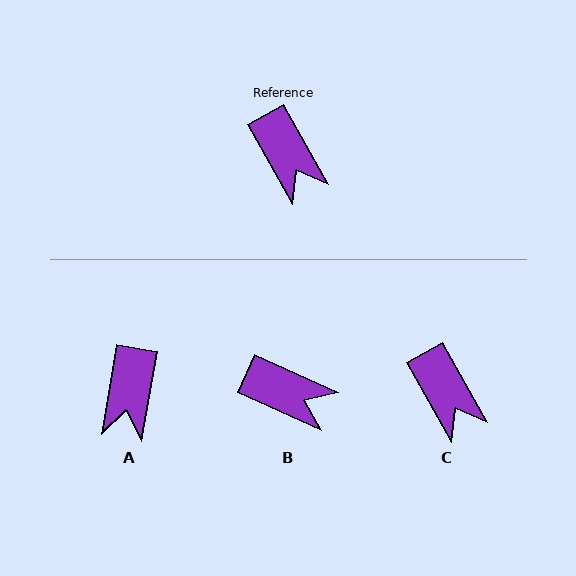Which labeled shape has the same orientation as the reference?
C.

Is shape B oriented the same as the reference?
No, it is off by about 36 degrees.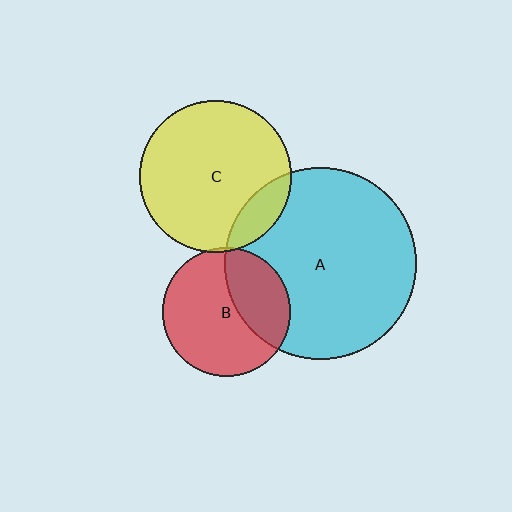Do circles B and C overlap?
Yes.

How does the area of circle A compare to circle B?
Approximately 2.2 times.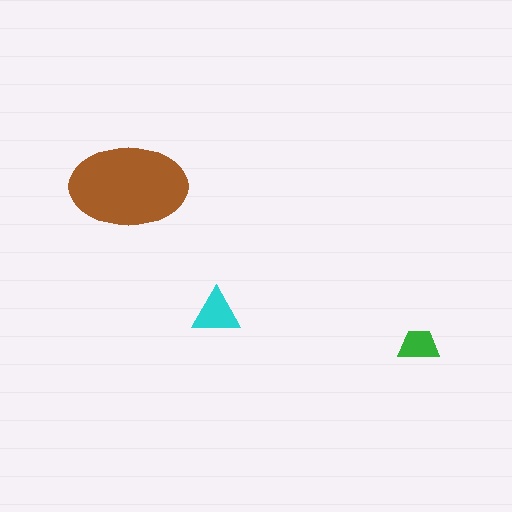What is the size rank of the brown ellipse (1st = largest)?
1st.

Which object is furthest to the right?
The green trapezoid is rightmost.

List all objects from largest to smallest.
The brown ellipse, the cyan triangle, the green trapezoid.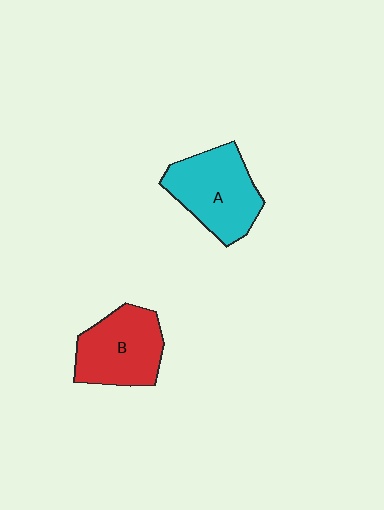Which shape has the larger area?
Shape A (cyan).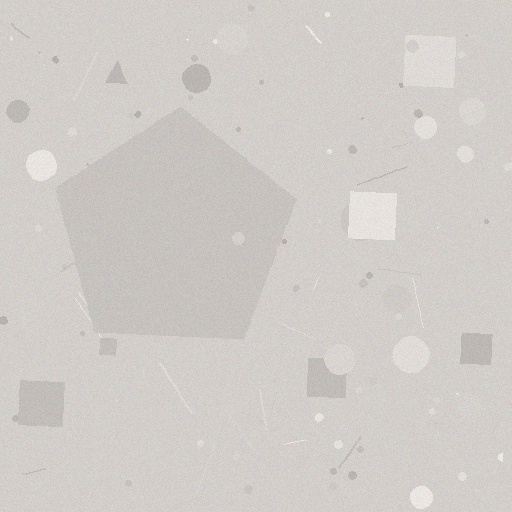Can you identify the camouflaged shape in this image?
The camouflaged shape is a pentagon.